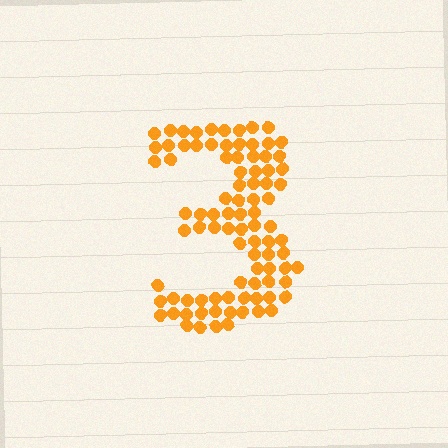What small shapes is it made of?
It is made of small circles.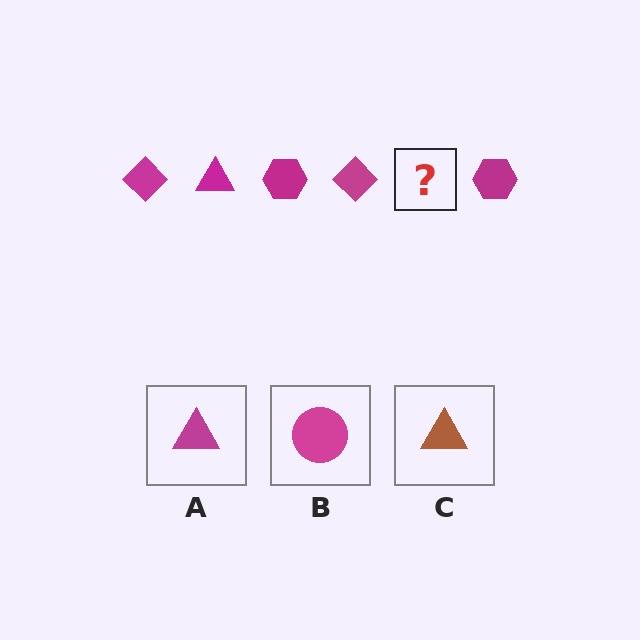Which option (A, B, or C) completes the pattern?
A.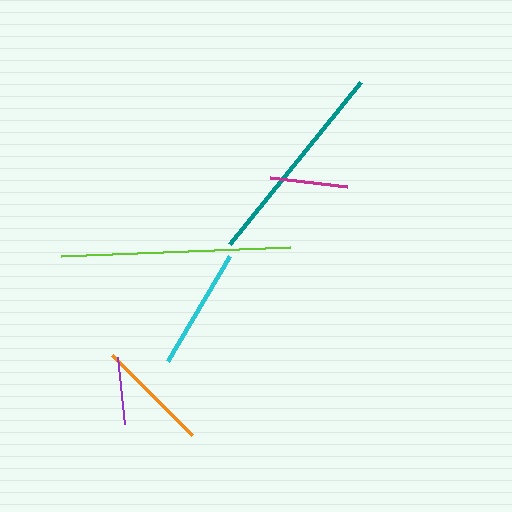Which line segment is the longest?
The lime line is the longest at approximately 229 pixels.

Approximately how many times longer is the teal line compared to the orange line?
The teal line is approximately 1.8 times the length of the orange line.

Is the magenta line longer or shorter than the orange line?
The orange line is longer than the magenta line.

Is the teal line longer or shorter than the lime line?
The lime line is longer than the teal line.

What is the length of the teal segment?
The teal segment is approximately 208 pixels long.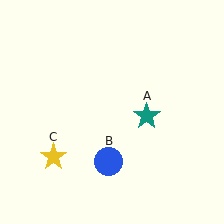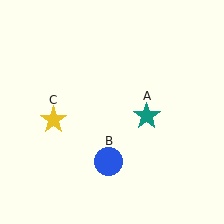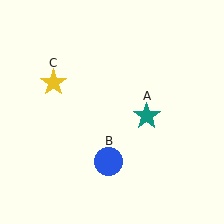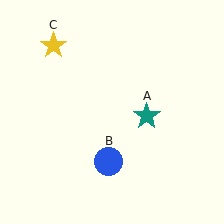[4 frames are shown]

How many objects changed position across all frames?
1 object changed position: yellow star (object C).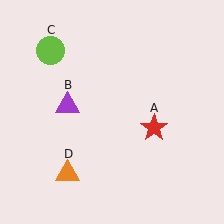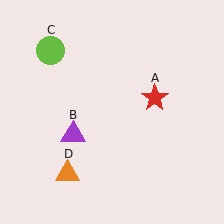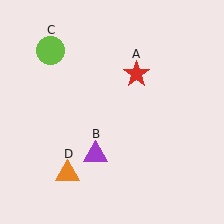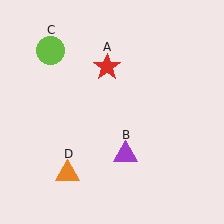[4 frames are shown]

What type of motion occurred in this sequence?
The red star (object A), purple triangle (object B) rotated counterclockwise around the center of the scene.